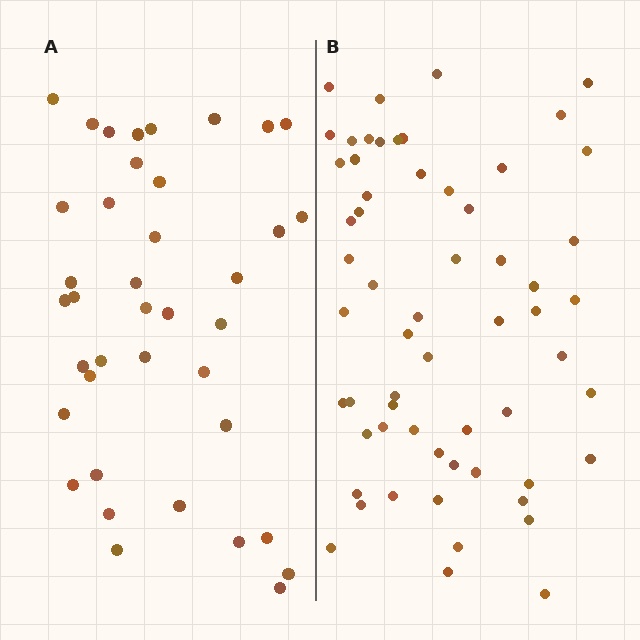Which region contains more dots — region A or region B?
Region B (the right region) has more dots.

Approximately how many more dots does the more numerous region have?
Region B has approximately 20 more dots than region A.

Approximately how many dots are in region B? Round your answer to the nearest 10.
About 60 dots.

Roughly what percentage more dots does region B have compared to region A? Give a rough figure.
About 55% more.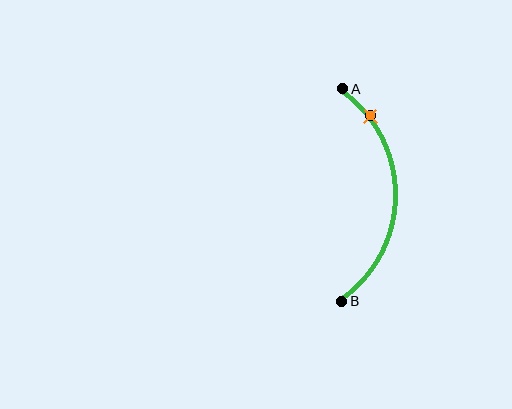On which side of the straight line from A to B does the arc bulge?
The arc bulges to the right of the straight line connecting A and B.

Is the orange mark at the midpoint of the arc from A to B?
No. The orange mark lies on the arc but is closer to endpoint A. The arc midpoint would be at the point on the curve equidistant along the arc from both A and B.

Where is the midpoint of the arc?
The arc midpoint is the point on the curve farthest from the straight line joining A and B. It sits to the right of that line.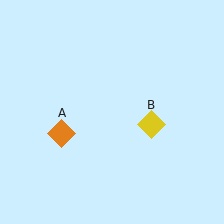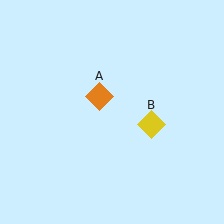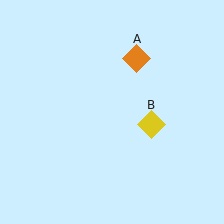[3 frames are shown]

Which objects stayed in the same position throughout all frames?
Yellow diamond (object B) remained stationary.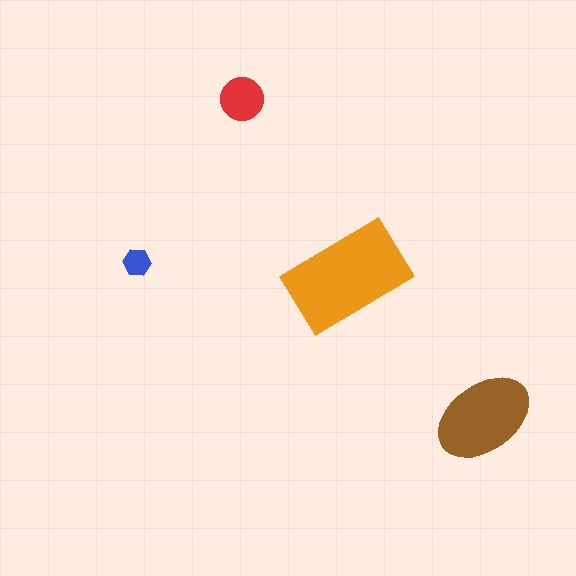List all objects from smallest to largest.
The blue hexagon, the red circle, the brown ellipse, the orange rectangle.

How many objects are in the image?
There are 4 objects in the image.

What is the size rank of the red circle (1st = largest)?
3rd.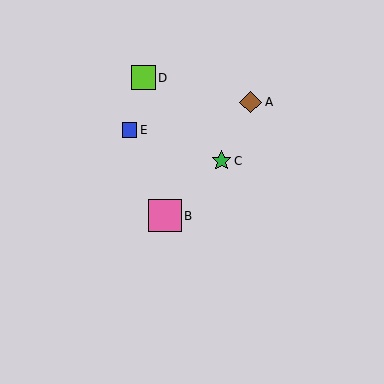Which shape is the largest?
The pink square (labeled B) is the largest.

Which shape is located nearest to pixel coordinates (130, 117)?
The blue square (labeled E) at (130, 130) is nearest to that location.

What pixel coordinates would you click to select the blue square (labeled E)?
Click at (130, 130) to select the blue square E.